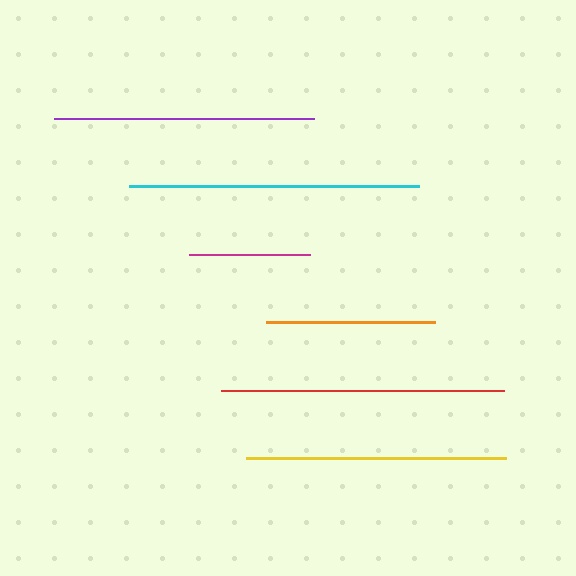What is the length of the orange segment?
The orange segment is approximately 169 pixels long.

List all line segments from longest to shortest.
From longest to shortest: cyan, red, yellow, purple, orange, magenta.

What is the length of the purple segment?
The purple segment is approximately 259 pixels long.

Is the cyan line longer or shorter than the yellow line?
The cyan line is longer than the yellow line.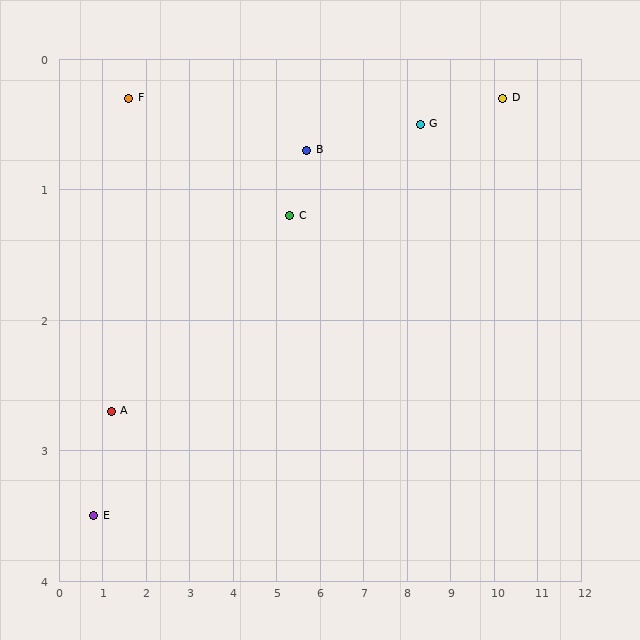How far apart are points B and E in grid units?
Points B and E are about 5.6 grid units apart.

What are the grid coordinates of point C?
Point C is at approximately (5.3, 1.2).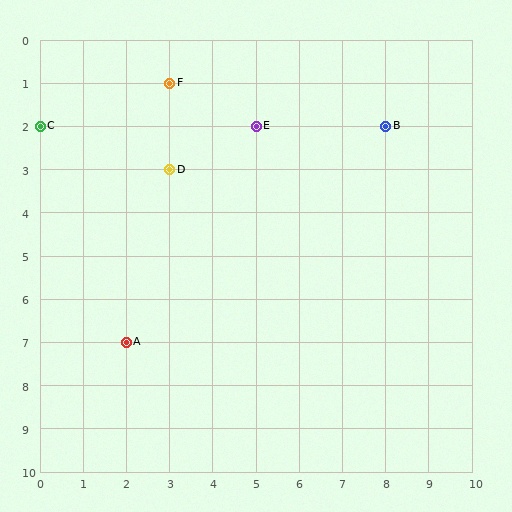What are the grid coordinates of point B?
Point B is at grid coordinates (8, 2).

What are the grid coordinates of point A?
Point A is at grid coordinates (2, 7).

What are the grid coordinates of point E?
Point E is at grid coordinates (5, 2).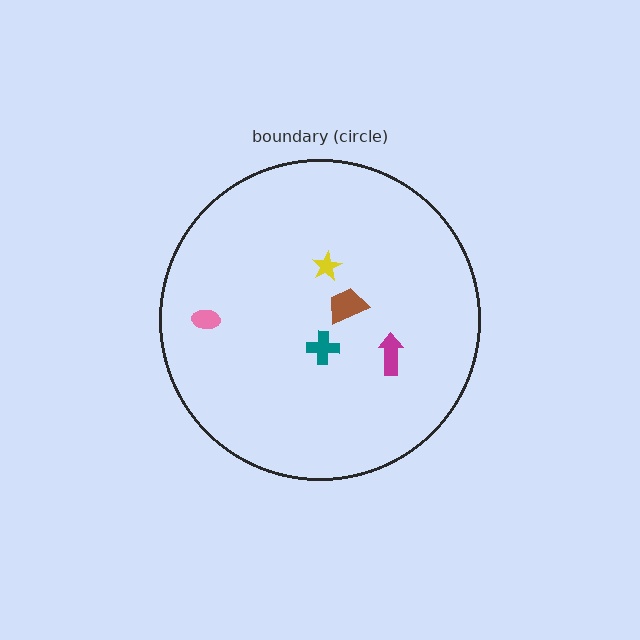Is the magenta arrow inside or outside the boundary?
Inside.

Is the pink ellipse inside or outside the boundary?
Inside.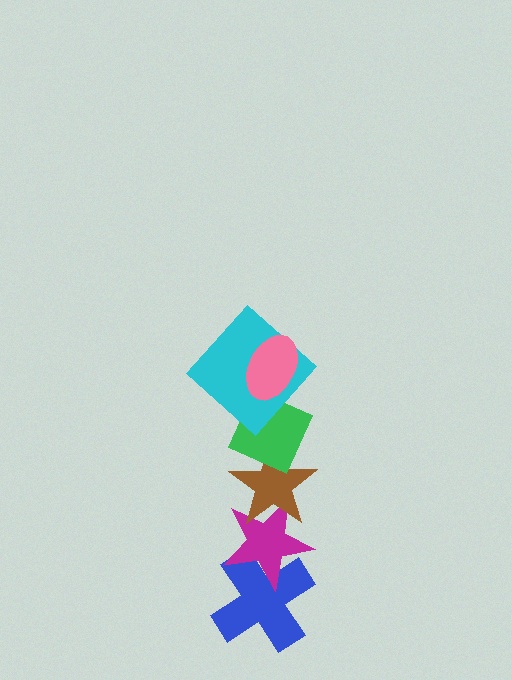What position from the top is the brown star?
The brown star is 4th from the top.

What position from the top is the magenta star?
The magenta star is 5th from the top.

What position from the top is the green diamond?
The green diamond is 3rd from the top.